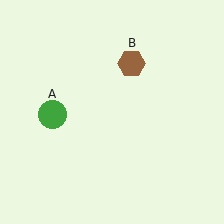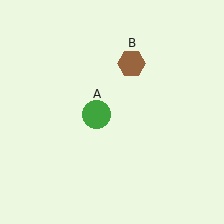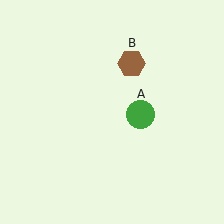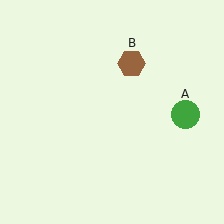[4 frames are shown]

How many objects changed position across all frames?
1 object changed position: green circle (object A).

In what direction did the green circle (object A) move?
The green circle (object A) moved right.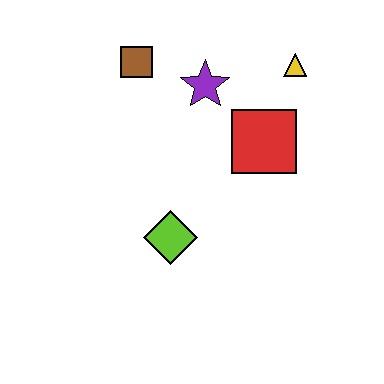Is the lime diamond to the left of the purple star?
Yes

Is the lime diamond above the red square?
No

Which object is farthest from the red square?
The brown square is farthest from the red square.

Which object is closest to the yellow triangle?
The red square is closest to the yellow triangle.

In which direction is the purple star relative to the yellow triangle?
The purple star is to the left of the yellow triangle.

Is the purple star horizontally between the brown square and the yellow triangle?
Yes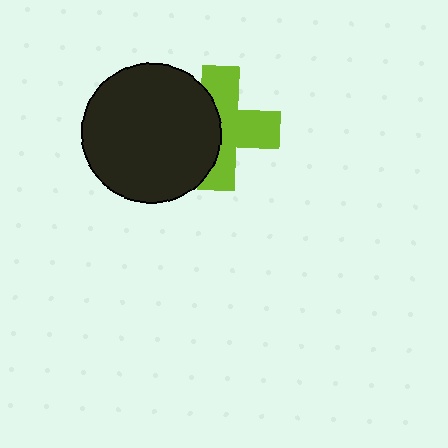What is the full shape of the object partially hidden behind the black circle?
The partially hidden object is a lime cross.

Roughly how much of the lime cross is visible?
About half of it is visible (roughly 59%).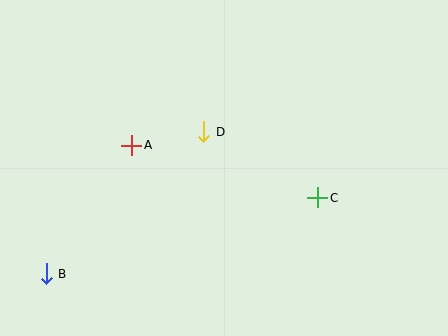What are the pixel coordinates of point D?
Point D is at (204, 132).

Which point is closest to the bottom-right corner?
Point C is closest to the bottom-right corner.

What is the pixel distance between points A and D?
The distance between A and D is 73 pixels.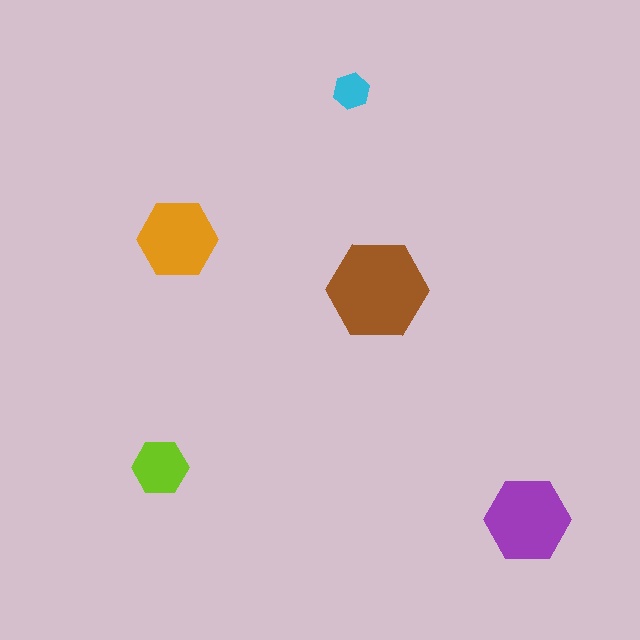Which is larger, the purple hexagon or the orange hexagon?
The purple one.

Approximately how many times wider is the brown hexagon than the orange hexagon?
About 1.5 times wider.